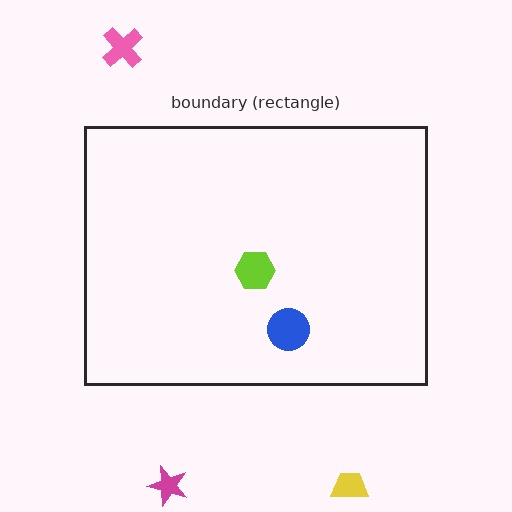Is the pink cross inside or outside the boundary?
Outside.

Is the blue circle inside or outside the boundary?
Inside.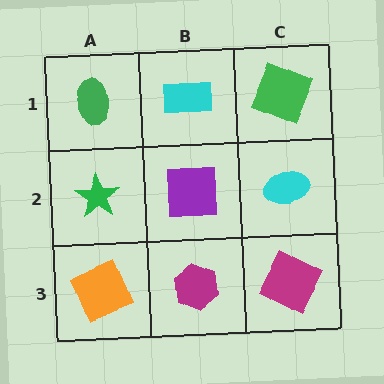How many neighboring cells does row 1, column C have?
2.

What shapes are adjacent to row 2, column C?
A green square (row 1, column C), a magenta square (row 3, column C), a purple square (row 2, column B).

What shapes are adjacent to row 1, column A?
A green star (row 2, column A), a cyan rectangle (row 1, column B).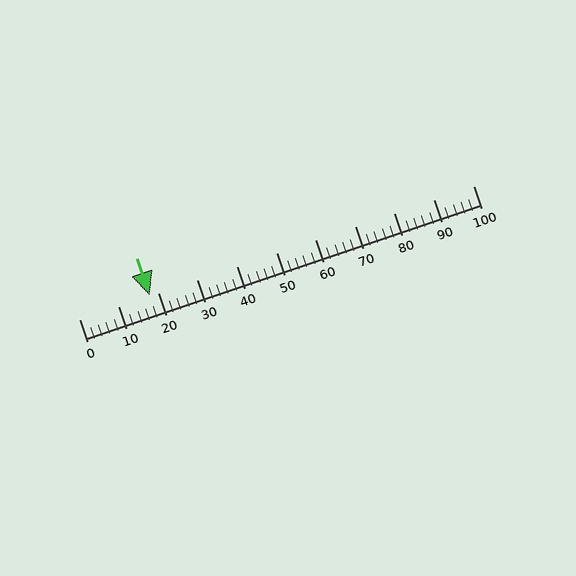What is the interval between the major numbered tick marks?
The major tick marks are spaced 10 units apart.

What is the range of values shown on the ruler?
The ruler shows values from 0 to 100.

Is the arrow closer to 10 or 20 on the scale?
The arrow is closer to 20.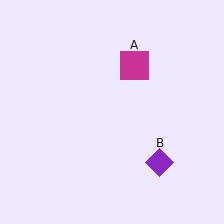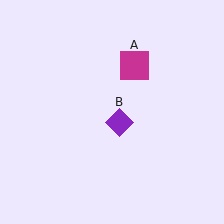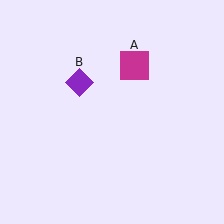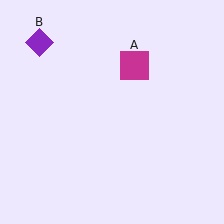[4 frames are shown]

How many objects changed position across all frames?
1 object changed position: purple diamond (object B).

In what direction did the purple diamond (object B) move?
The purple diamond (object B) moved up and to the left.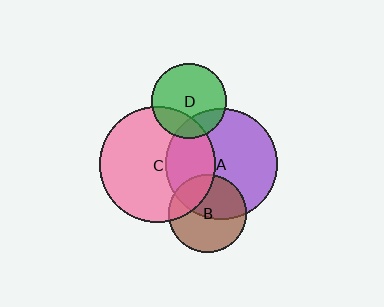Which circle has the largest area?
Circle C (pink).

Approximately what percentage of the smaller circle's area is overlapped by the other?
Approximately 35%.